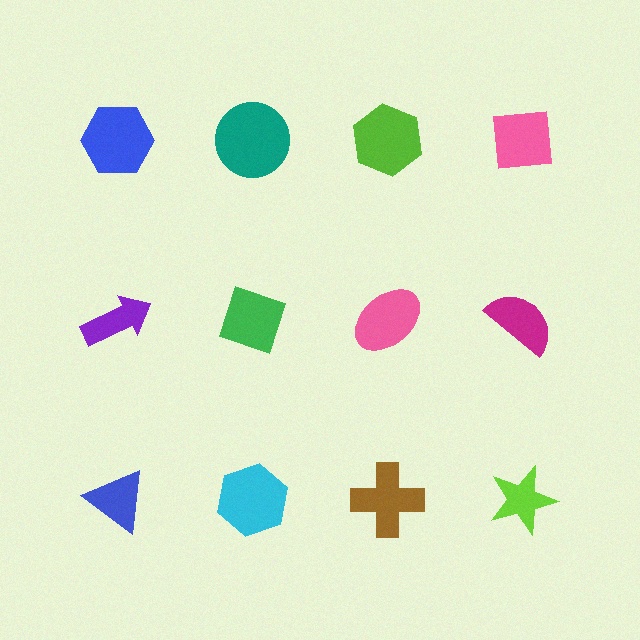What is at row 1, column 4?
A pink square.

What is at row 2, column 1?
A purple arrow.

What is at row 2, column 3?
A pink ellipse.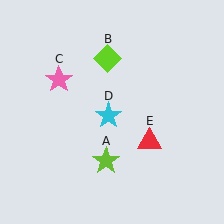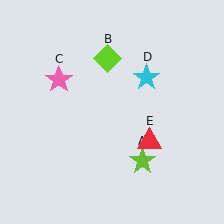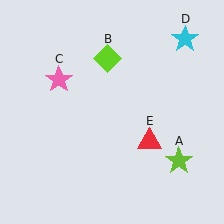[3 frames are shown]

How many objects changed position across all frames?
2 objects changed position: lime star (object A), cyan star (object D).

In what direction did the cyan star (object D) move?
The cyan star (object D) moved up and to the right.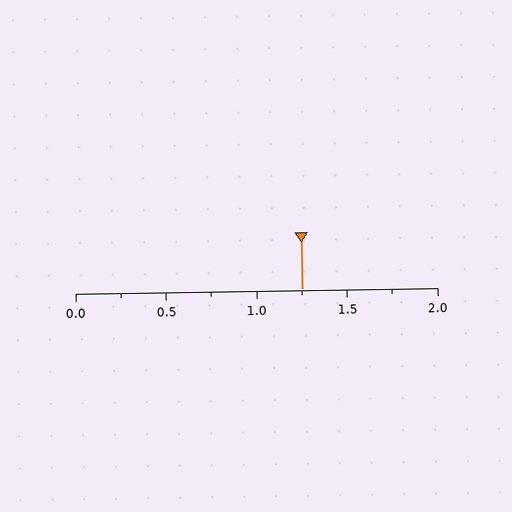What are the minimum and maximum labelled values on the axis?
The axis runs from 0.0 to 2.0.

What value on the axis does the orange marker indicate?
The marker indicates approximately 1.25.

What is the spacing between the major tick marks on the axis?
The major ticks are spaced 0.5 apart.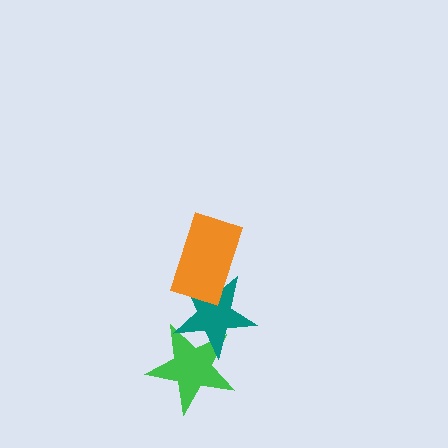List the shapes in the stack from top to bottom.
From top to bottom: the orange rectangle, the teal star, the green star.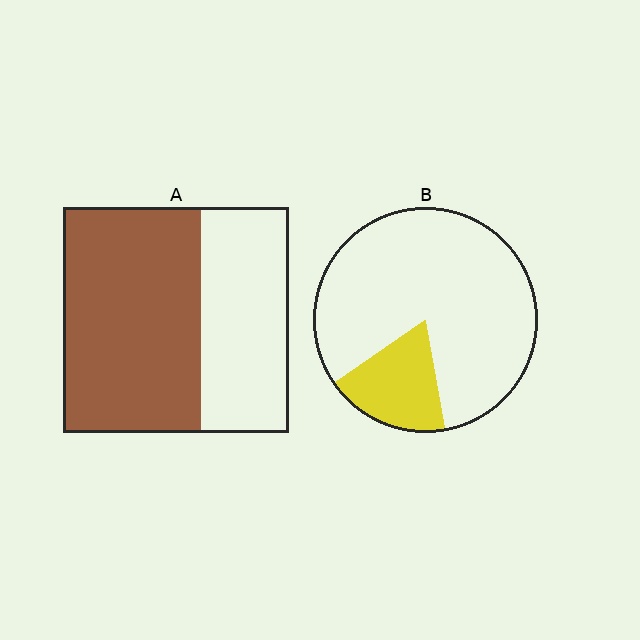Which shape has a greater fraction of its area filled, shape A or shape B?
Shape A.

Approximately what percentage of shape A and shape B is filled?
A is approximately 60% and B is approximately 20%.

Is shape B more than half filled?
No.